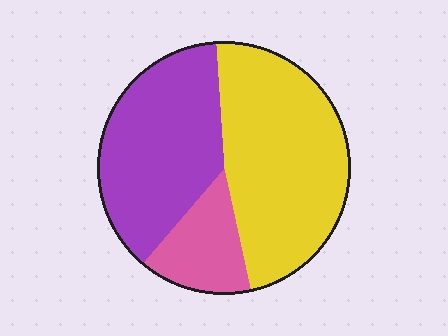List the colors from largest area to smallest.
From largest to smallest: yellow, purple, pink.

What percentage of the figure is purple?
Purple covers around 40% of the figure.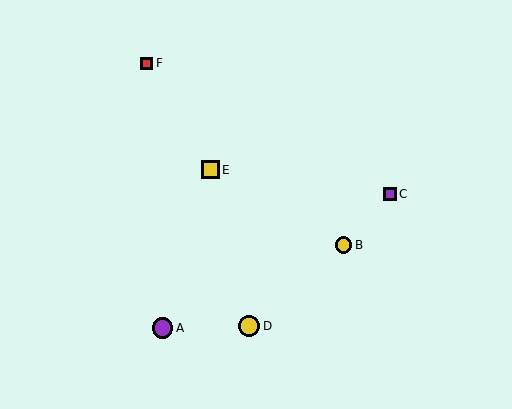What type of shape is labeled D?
Shape D is a yellow circle.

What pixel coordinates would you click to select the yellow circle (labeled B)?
Click at (343, 245) to select the yellow circle B.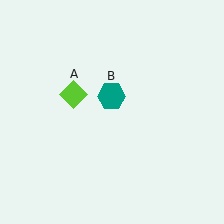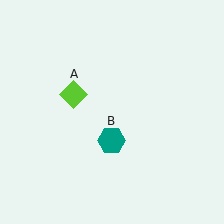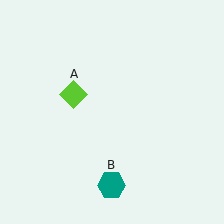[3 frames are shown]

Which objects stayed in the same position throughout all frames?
Lime diamond (object A) remained stationary.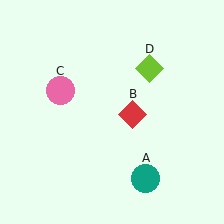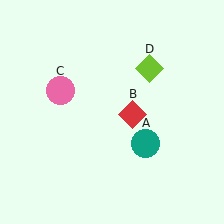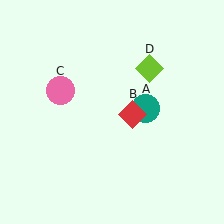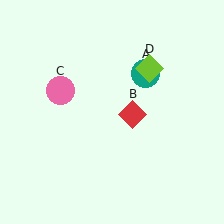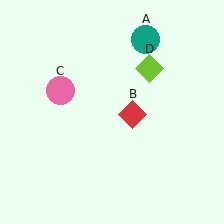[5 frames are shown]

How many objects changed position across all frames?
1 object changed position: teal circle (object A).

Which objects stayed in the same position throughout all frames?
Red diamond (object B) and pink circle (object C) and lime diamond (object D) remained stationary.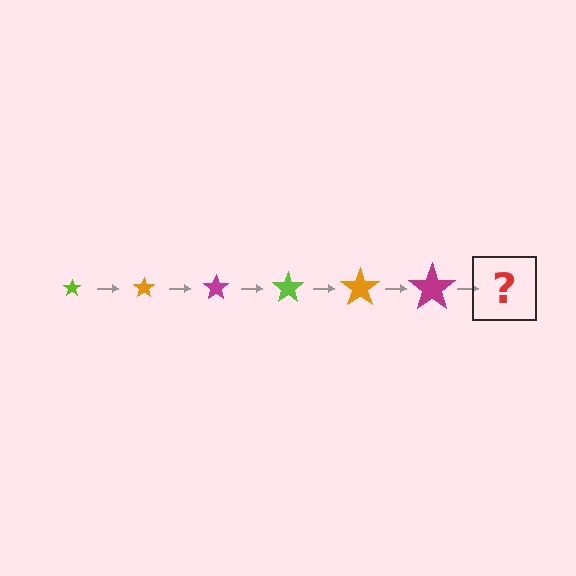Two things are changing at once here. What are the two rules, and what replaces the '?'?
The two rules are that the star grows larger each step and the color cycles through lime, orange, and magenta. The '?' should be a lime star, larger than the previous one.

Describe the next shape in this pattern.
It should be a lime star, larger than the previous one.